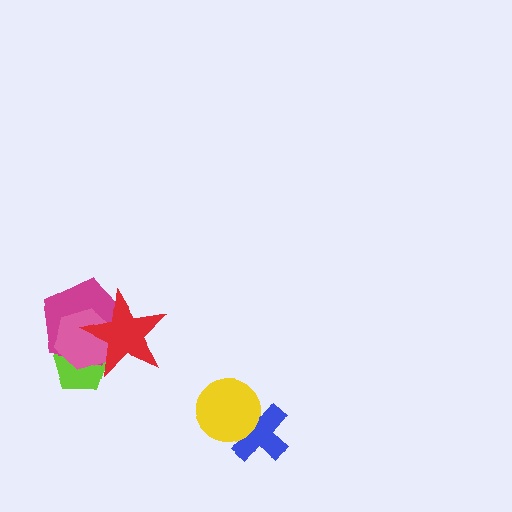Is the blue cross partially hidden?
Yes, it is partially covered by another shape.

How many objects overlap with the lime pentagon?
3 objects overlap with the lime pentagon.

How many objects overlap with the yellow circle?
1 object overlaps with the yellow circle.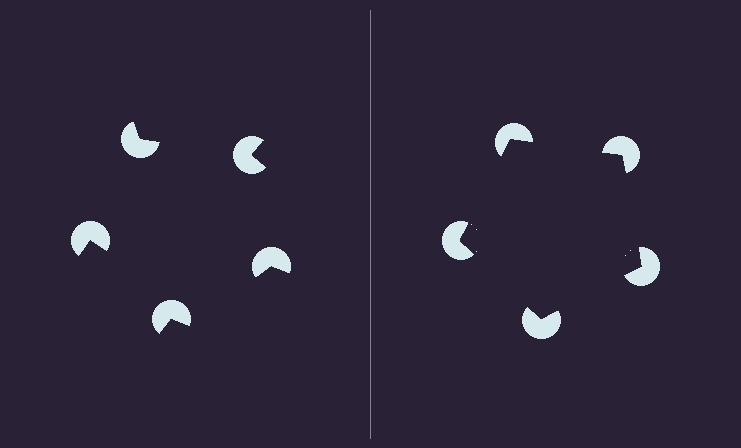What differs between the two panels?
The pac-man discs are positioned identically on both sides; only the wedge orientations differ. On the right they align to a pentagon; on the left they are misaligned.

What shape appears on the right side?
An illusory pentagon.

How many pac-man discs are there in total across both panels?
10 — 5 on each side.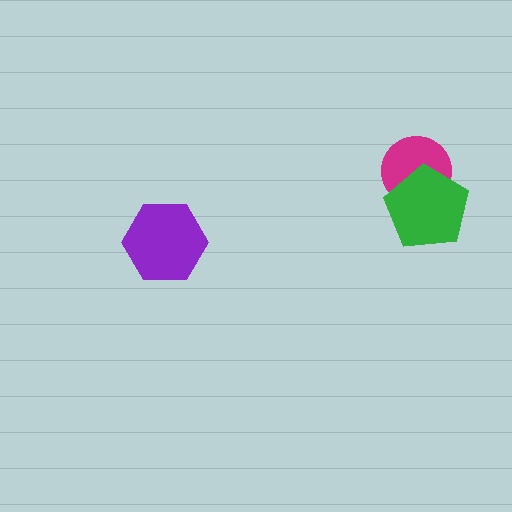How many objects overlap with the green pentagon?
1 object overlaps with the green pentagon.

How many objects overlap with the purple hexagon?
0 objects overlap with the purple hexagon.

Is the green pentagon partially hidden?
No, no other shape covers it.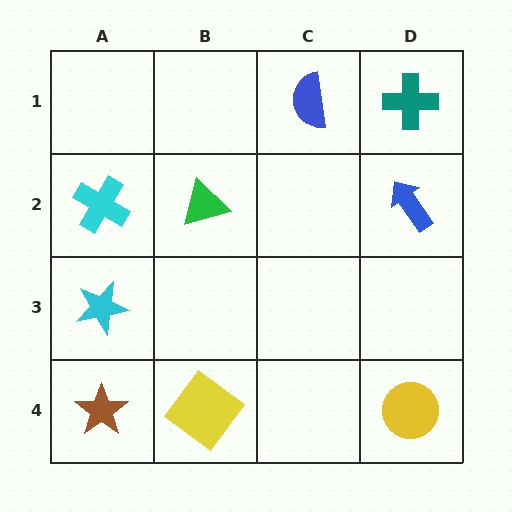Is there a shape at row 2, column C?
No, that cell is empty.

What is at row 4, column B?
A yellow diamond.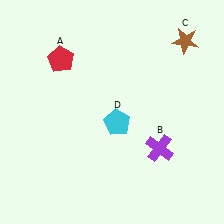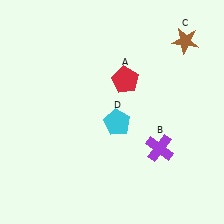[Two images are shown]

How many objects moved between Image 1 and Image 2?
1 object moved between the two images.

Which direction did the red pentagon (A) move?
The red pentagon (A) moved right.